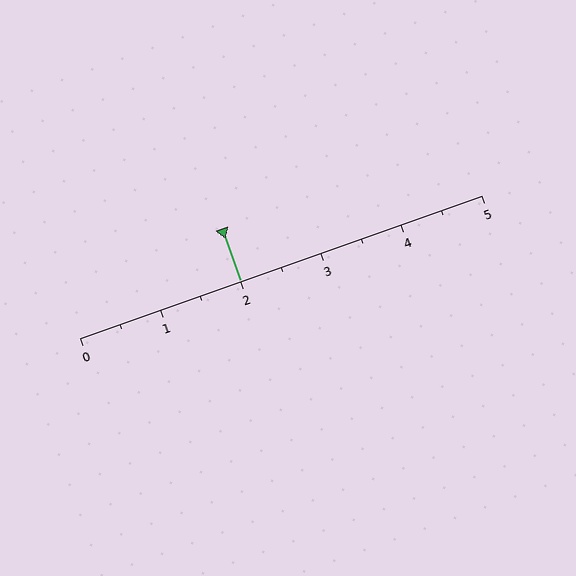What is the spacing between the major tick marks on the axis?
The major ticks are spaced 1 apart.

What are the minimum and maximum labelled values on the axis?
The axis runs from 0 to 5.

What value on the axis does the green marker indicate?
The marker indicates approximately 2.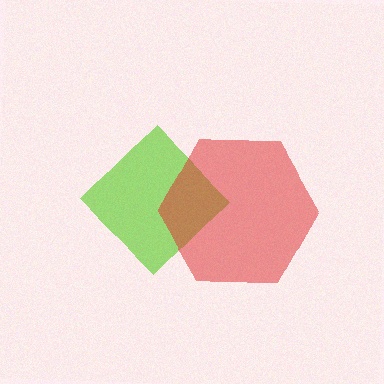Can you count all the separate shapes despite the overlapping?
Yes, there are 2 separate shapes.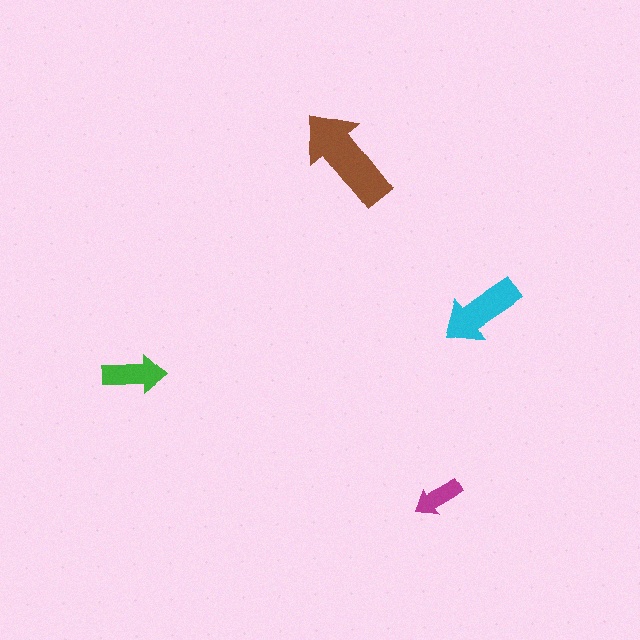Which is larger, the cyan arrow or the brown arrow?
The brown one.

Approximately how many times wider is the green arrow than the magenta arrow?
About 1.5 times wider.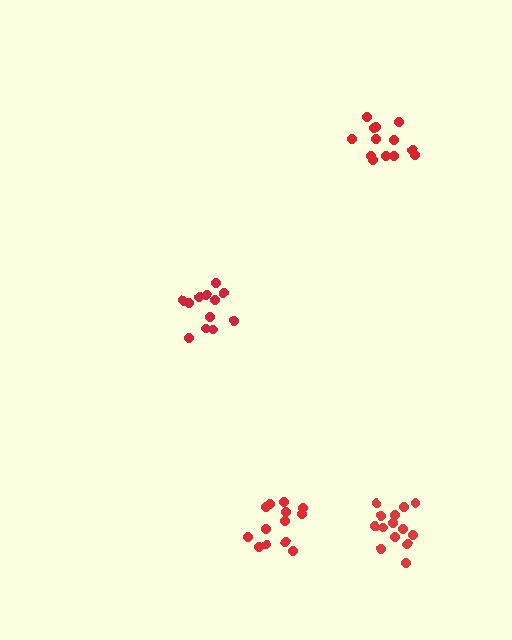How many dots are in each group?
Group 1: 12 dots, Group 2: 14 dots, Group 3: 13 dots, Group 4: 13 dots (52 total).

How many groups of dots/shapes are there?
There are 4 groups.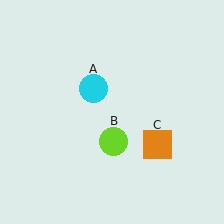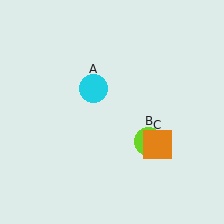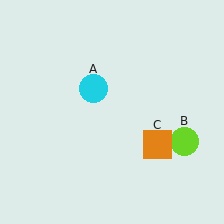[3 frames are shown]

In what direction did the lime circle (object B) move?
The lime circle (object B) moved right.